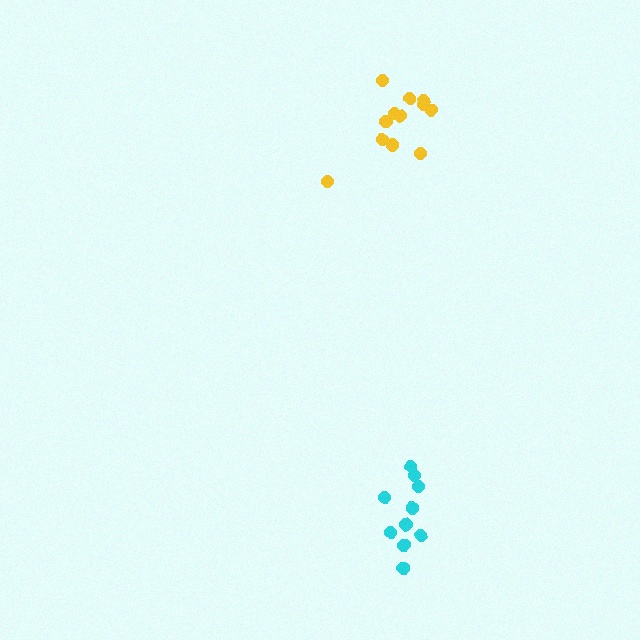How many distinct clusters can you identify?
There are 2 distinct clusters.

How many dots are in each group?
Group 1: 11 dots, Group 2: 12 dots (23 total).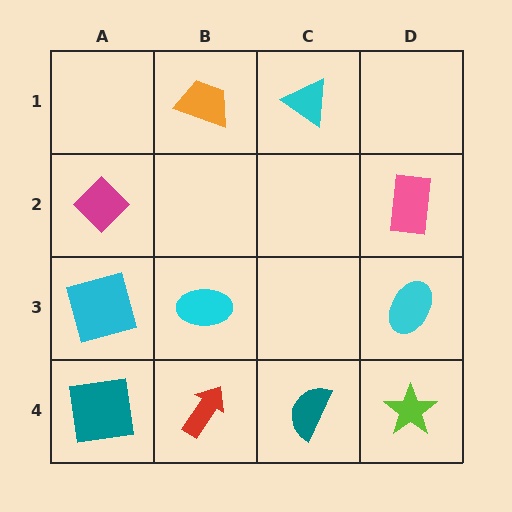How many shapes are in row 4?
4 shapes.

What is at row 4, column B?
A red arrow.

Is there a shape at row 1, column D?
No, that cell is empty.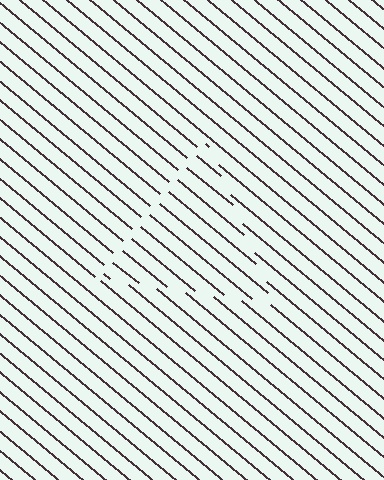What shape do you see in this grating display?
An illusory triangle. The interior of the shape contains the same grating, shifted by half a period — the contour is defined by the phase discontinuity where line-ends from the inner and outer gratings abut.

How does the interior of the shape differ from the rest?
The interior of the shape contains the same grating, shifted by half a period — the contour is defined by the phase discontinuity where line-ends from the inner and outer gratings abut.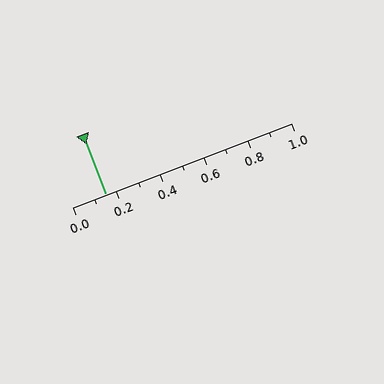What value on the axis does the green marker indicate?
The marker indicates approximately 0.15.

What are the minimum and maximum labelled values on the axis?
The axis runs from 0.0 to 1.0.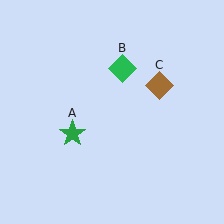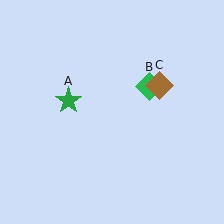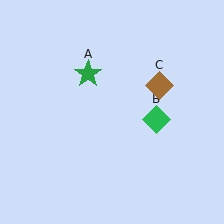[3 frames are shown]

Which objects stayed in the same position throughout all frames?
Brown diamond (object C) remained stationary.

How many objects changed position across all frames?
2 objects changed position: green star (object A), green diamond (object B).